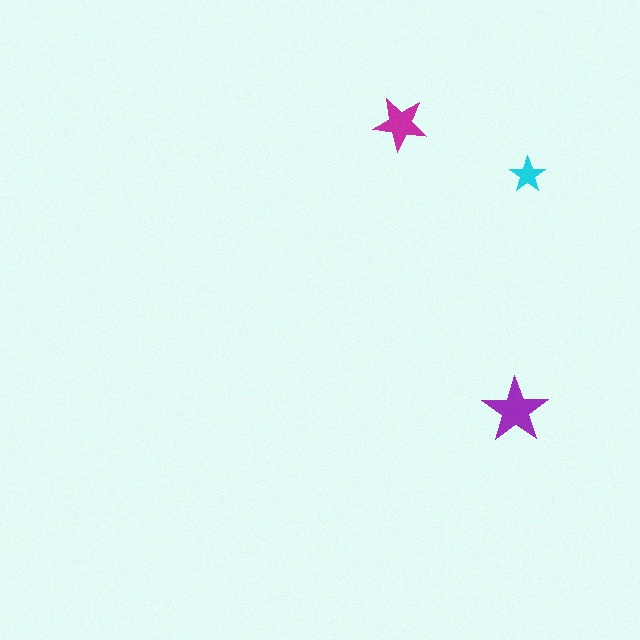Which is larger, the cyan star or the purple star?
The purple one.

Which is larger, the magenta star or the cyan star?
The magenta one.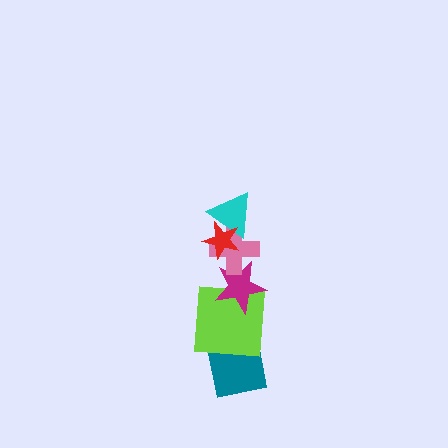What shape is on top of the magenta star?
The pink cross is on top of the magenta star.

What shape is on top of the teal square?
The lime square is on top of the teal square.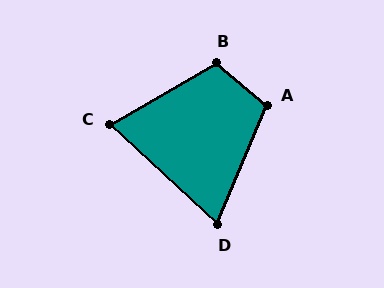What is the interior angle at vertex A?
Approximately 107 degrees (obtuse).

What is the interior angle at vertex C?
Approximately 73 degrees (acute).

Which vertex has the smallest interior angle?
D, at approximately 70 degrees.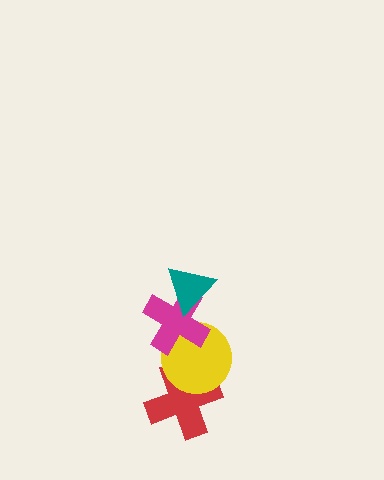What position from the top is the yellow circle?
The yellow circle is 3rd from the top.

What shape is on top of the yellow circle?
The magenta cross is on top of the yellow circle.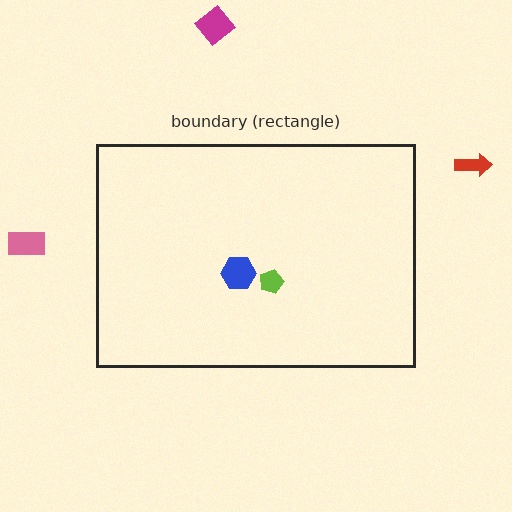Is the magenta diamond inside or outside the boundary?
Outside.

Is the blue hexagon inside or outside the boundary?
Inside.